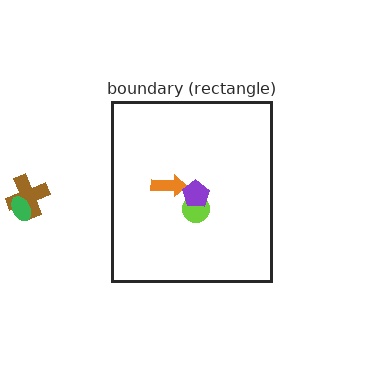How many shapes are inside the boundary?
3 inside, 2 outside.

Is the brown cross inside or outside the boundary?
Outside.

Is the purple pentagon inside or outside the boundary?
Inside.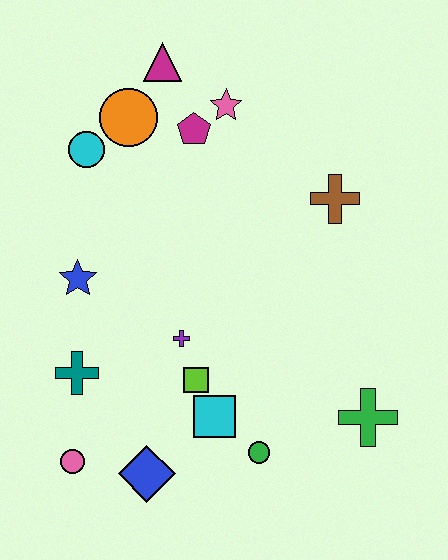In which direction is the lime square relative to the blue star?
The lime square is to the right of the blue star.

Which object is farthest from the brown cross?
The pink circle is farthest from the brown cross.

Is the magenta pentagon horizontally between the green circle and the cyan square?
No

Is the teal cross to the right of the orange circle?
No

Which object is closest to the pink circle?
The blue diamond is closest to the pink circle.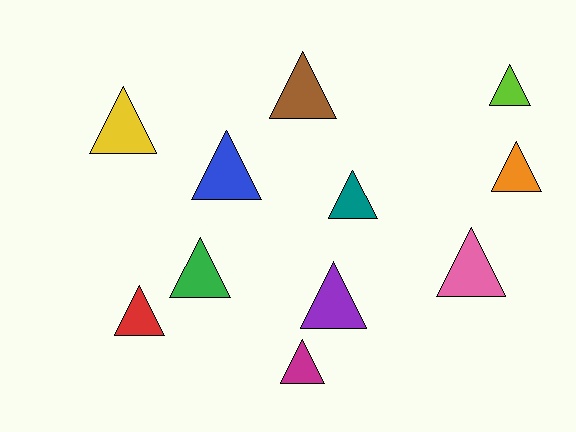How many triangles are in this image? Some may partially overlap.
There are 11 triangles.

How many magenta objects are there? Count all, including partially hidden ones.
There is 1 magenta object.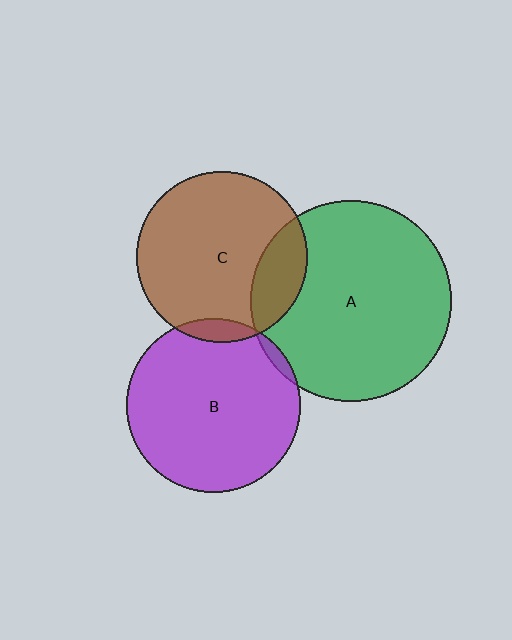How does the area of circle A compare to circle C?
Approximately 1.4 times.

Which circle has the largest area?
Circle A (green).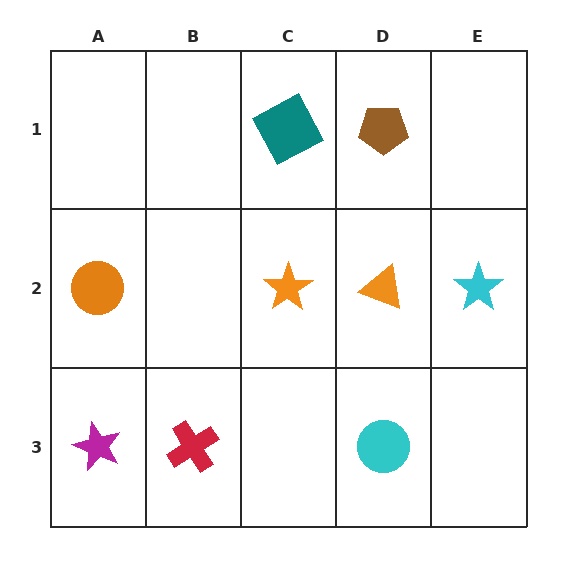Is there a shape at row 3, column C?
No, that cell is empty.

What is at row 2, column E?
A cyan star.